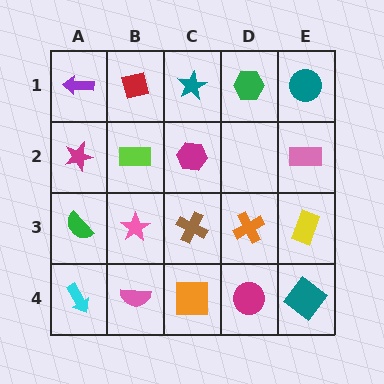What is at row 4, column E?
A teal diamond.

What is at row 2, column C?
A magenta hexagon.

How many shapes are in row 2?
4 shapes.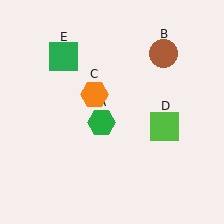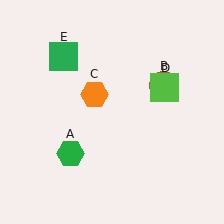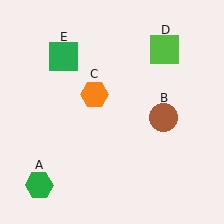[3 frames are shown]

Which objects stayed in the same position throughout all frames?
Orange hexagon (object C) and green square (object E) remained stationary.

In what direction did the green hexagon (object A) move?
The green hexagon (object A) moved down and to the left.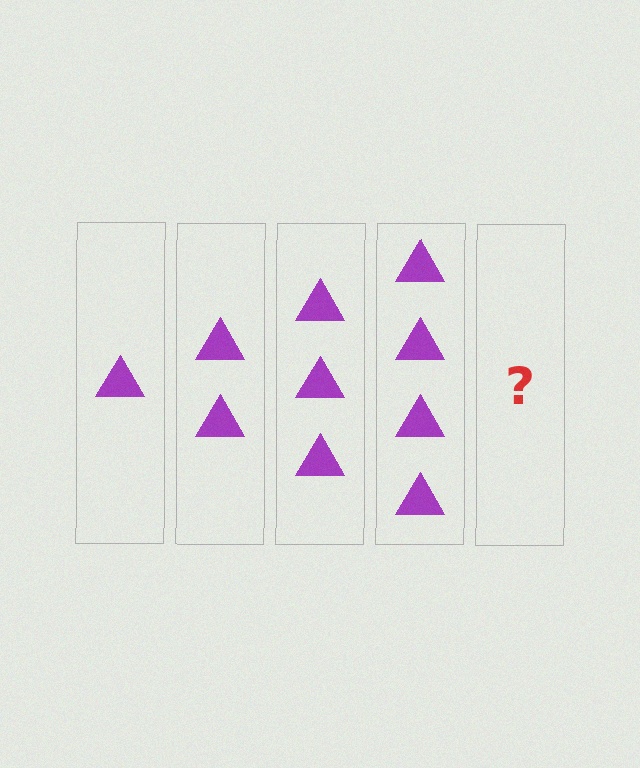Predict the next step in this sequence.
The next step is 5 triangles.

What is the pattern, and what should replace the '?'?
The pattern is that each step adds one more triangle. The '?' should be 5 triangles.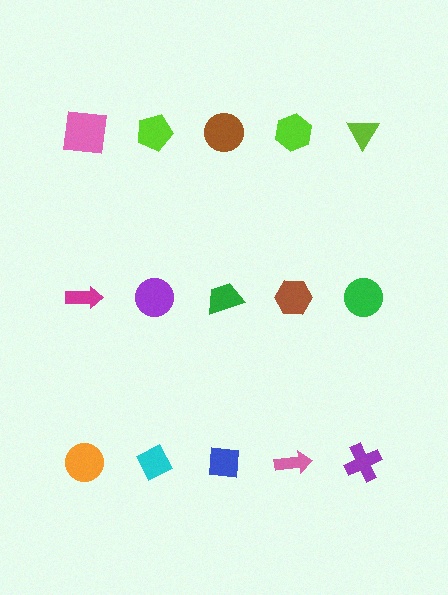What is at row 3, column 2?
A cyan diamond.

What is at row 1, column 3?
A brown circle.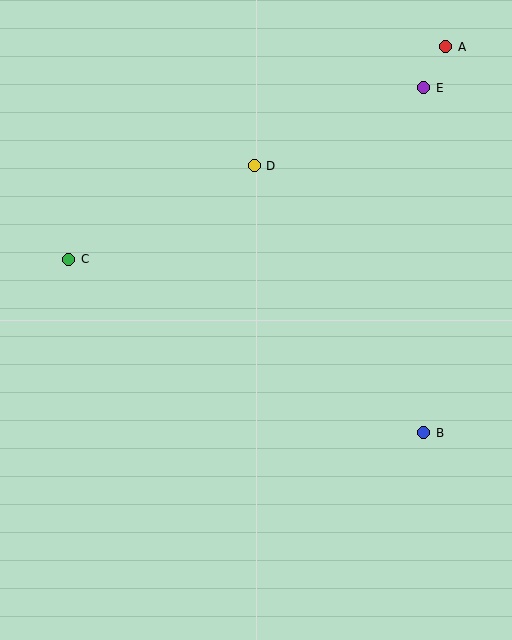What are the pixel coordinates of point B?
Point B is at (424, 433).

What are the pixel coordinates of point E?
Point E is at (424, 88).